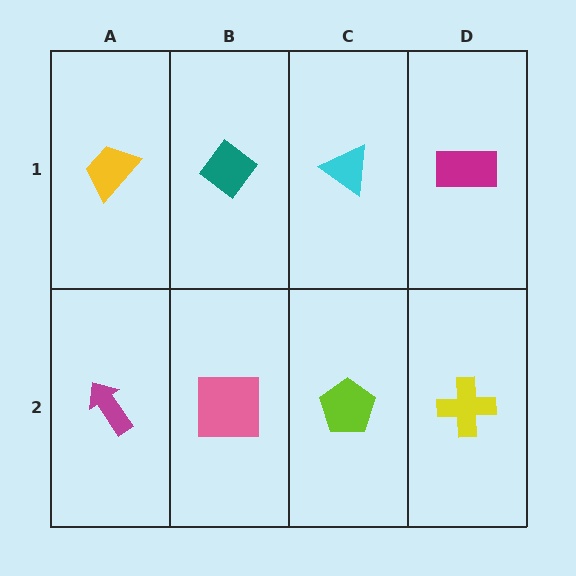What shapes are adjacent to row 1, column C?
A lime pentagon (row 2, column C), a teal diamond (row 1, column B), a magenta rectangle (row 1, column D).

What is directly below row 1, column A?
A magenta arrow.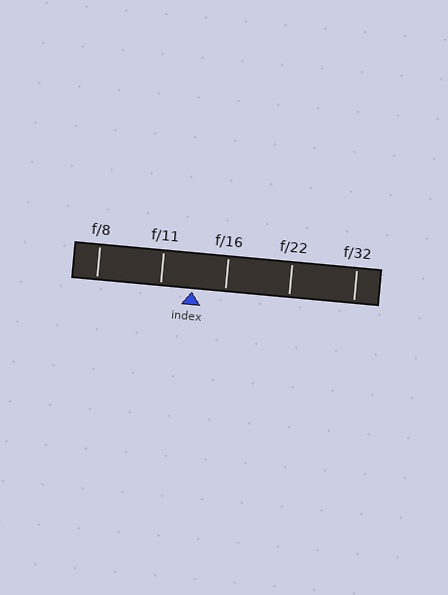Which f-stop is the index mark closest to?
The index mark is closest to f/11.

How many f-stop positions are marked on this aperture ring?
There are 5 f-stop positions marked.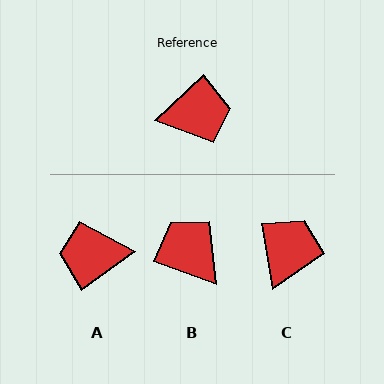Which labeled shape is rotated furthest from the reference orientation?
A, about 173 degrees away.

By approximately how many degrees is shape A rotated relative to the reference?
Approximately 173 degrees counter-clockwise.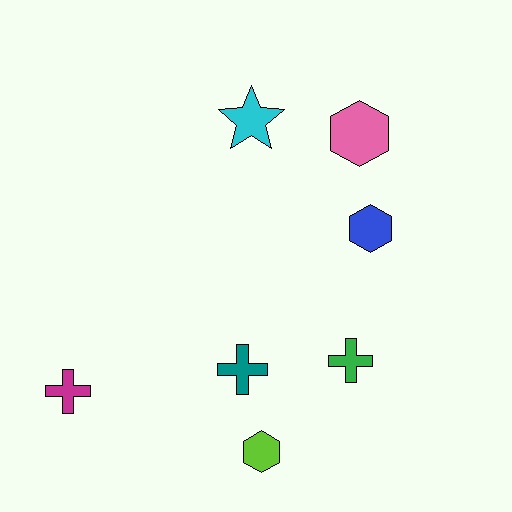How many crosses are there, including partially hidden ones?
There are 3 crosses.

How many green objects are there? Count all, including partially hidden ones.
There is 1 green object.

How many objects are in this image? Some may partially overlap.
There are 7 objects.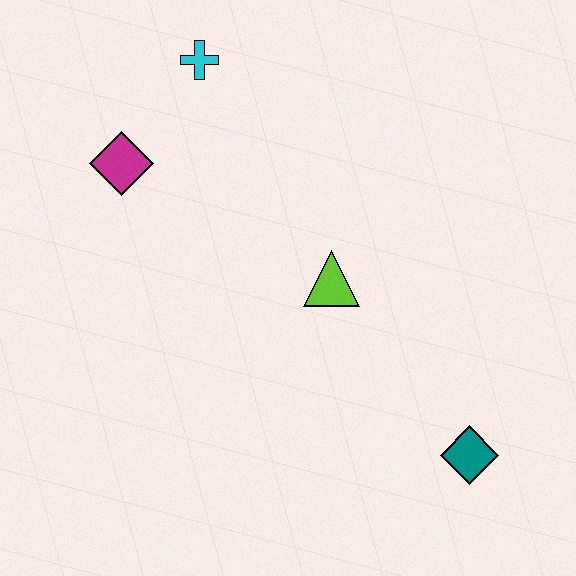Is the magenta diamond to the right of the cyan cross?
No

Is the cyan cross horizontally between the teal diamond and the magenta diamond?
Yes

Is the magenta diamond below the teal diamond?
No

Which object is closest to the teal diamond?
The lime triangle is closest to the teal diamond.